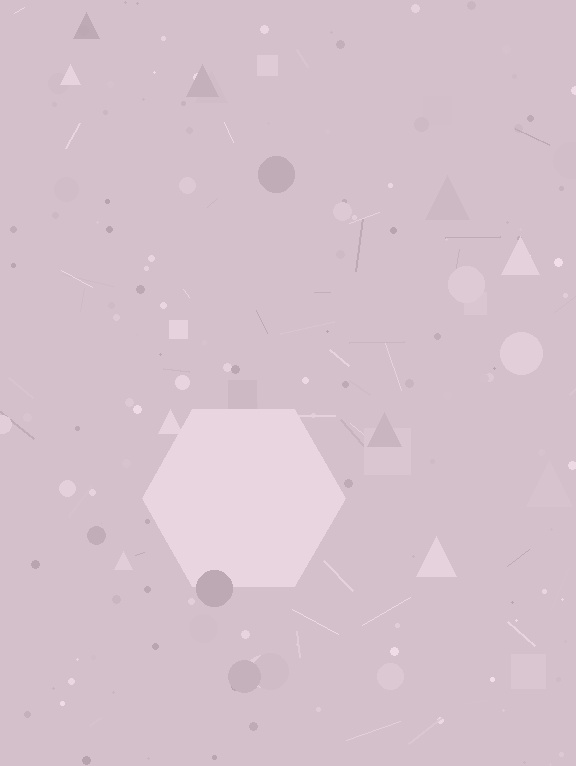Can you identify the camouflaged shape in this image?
The camouflaged shape is a hexagon.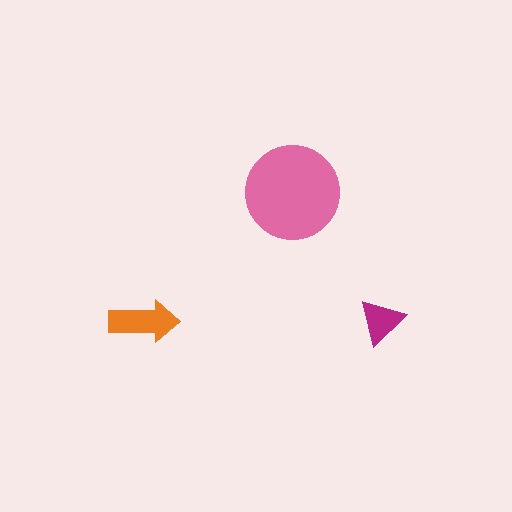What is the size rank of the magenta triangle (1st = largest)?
3rd.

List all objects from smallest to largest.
The magenta triangle, the orange arrow, the pink circle.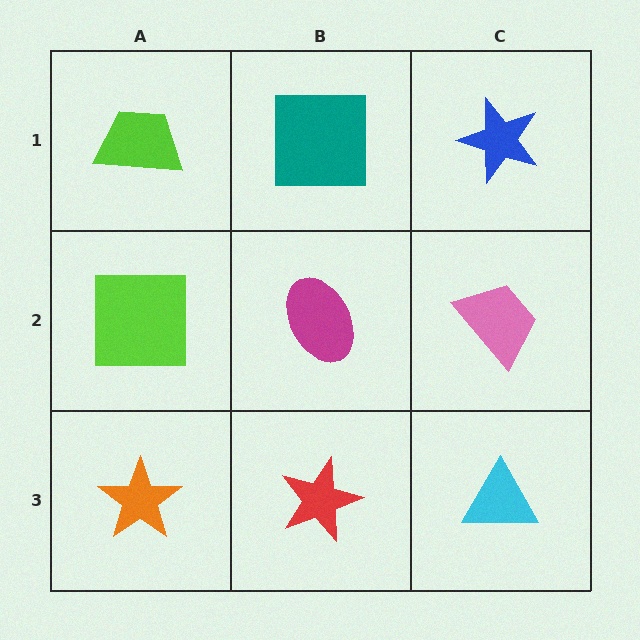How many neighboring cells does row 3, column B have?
3.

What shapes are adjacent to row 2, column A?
A lime trapezoid (row 1, column A), an orange star (row 3, column A), a magenta ellipse (row 2, column B).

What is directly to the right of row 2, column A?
A magenta ellipse.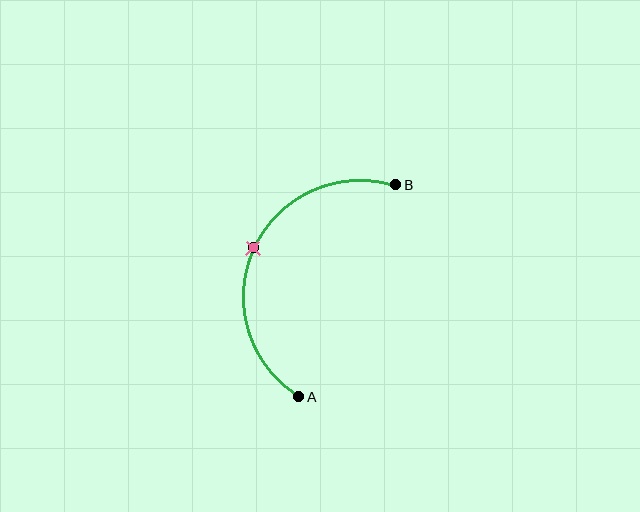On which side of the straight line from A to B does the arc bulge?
The arc bulges to the left of the straight line connecting A and B.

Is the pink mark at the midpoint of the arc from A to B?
Yes. The pink mark lies on the arc at equal arc-length from both A and B — it is the arc midpoint.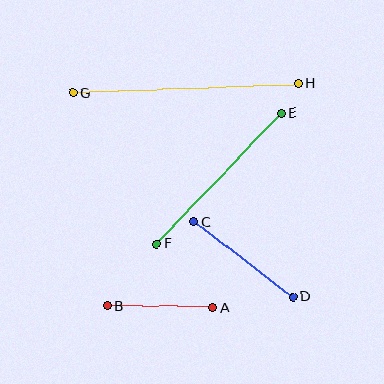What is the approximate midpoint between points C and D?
The midpoint is at approximately (243, 259) pixels.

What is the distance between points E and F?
The distance is approximately 181 pixels.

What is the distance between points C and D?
The distance is approximately 124 pixels.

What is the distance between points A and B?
The distance is approximately 105 pixels.